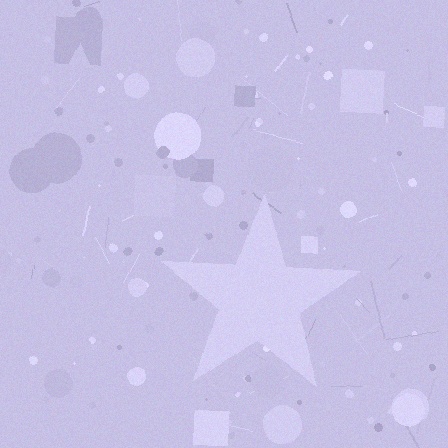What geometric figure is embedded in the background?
A star is embedded in the background.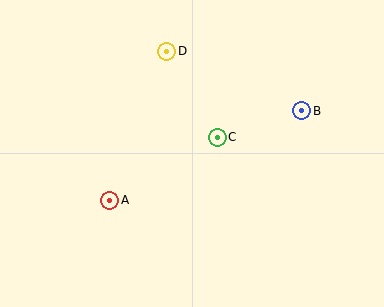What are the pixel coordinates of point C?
Point C is at (217, 137).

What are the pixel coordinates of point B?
Point B is at (302, 111).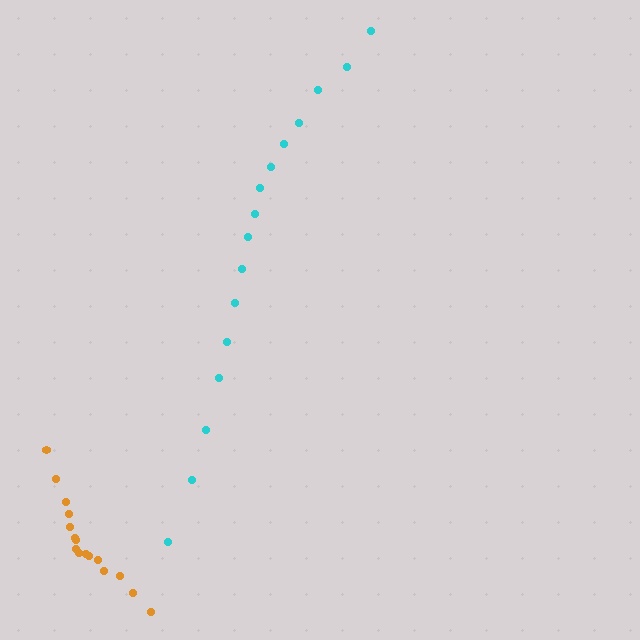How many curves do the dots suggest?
There are 2 distinct paths.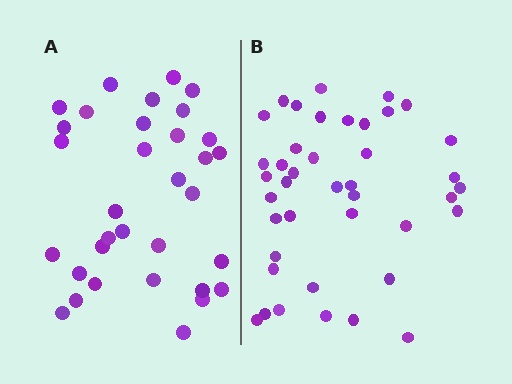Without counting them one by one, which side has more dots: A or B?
Region B (the right region) has more dots.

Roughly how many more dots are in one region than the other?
Region B has roughly 8 or so more dots than region A.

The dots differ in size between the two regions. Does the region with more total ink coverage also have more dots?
No. Region A has more total ink coverage because its dots are larger, but region B actually contains more individual dots. Total area can be misleading — the number of items is what matters here.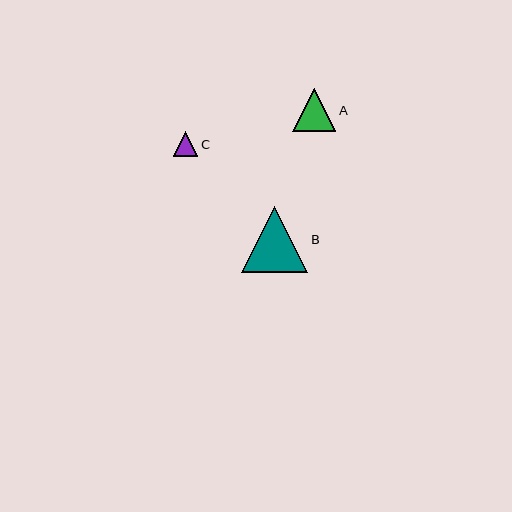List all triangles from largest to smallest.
From largest to smallest: B, A, C.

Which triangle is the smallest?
Triangle C is the smallest with a size of approximately 25 pixels.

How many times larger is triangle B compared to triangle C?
Triangle B is approximately 2.7 times the size of triangle C.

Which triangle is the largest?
Triangle B is the largest with a size of approximately 66 pixels.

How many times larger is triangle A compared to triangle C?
Triangle A is approximately 1.7 times the size of triangle C.